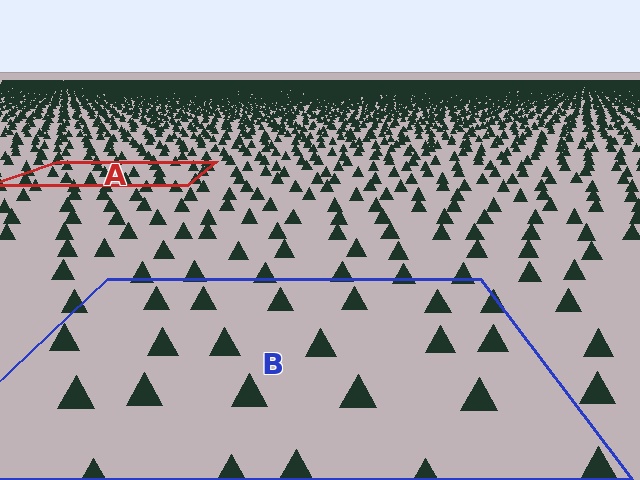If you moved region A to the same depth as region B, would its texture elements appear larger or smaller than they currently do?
They would appear larger. At a closer depth, the same texture elements are projected at a bigger on-screen size.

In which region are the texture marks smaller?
The texture marks are smaller in region A, because it is farther away.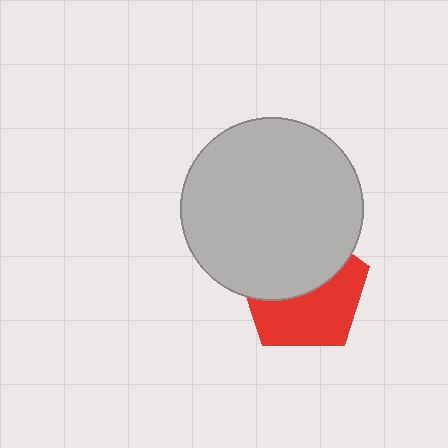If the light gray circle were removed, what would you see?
You would see the complete red pentagon.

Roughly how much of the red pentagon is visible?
About half of it is visible (roughly 51%).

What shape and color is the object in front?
The object in front is a light gray circle.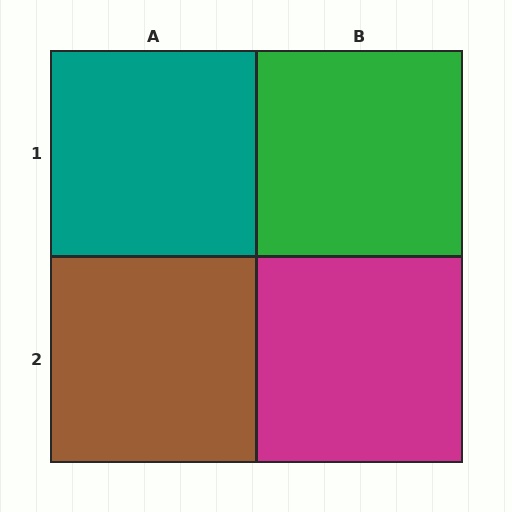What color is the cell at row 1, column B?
Green.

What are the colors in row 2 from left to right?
Brown, magenta.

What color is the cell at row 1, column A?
Teal.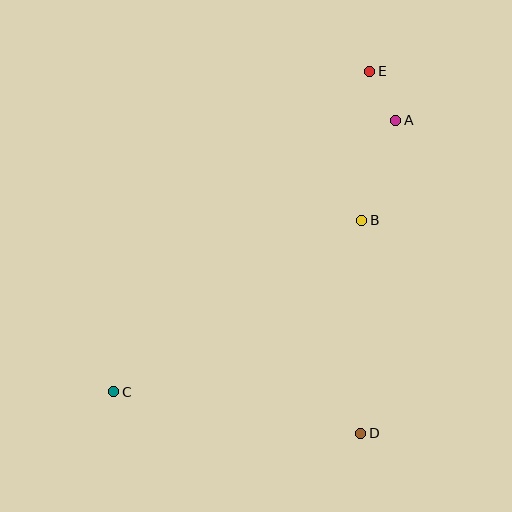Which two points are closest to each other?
Points A and E are closest to each other.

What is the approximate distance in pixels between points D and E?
The distance between D and E is approximately 362 pixels.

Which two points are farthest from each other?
Points C and E are farthest from each other.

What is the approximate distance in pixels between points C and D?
The distance between C and D is approximately 250 pixels.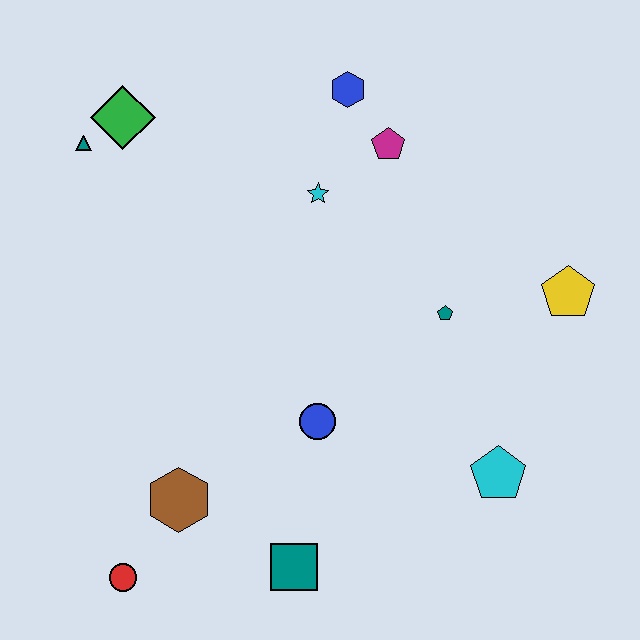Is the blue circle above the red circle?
Yes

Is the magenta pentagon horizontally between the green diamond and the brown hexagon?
No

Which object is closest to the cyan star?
The magenta pentagon is closest to the cyan star.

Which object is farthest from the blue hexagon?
The red circle is farthest from the blue hexagon.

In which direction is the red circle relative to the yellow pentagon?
The red circle is to the left of the yellow pentagon.